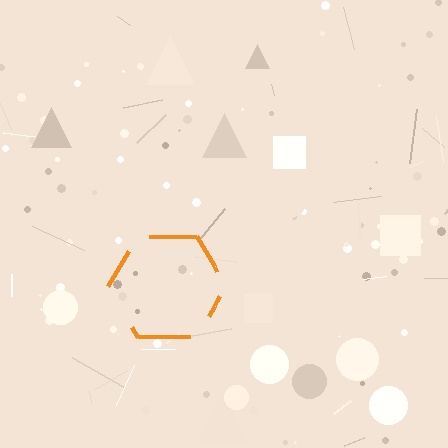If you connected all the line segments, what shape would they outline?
They would outline a hexagon.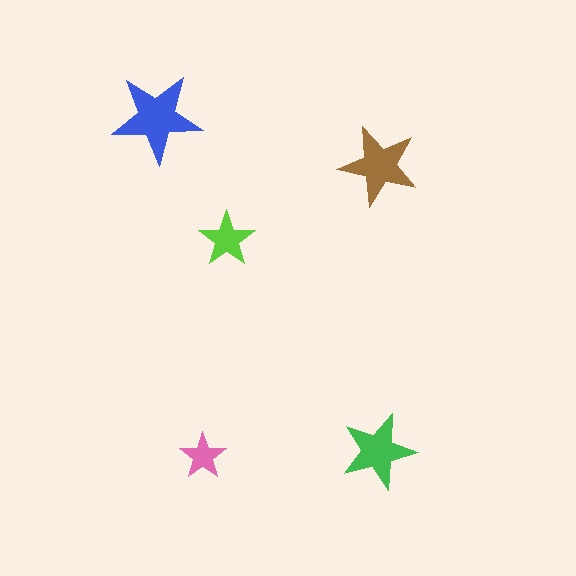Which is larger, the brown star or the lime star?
The brown one.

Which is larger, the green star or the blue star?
The blue one.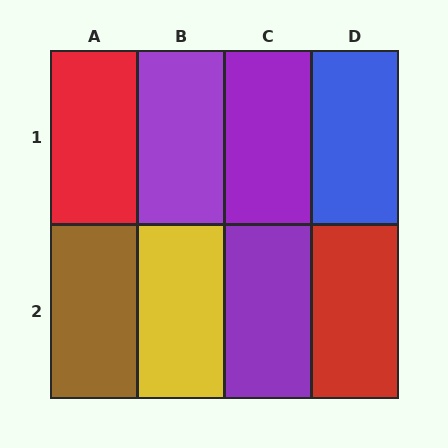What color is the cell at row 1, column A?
Red.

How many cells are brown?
1 cell is brown.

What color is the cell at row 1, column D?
Blue.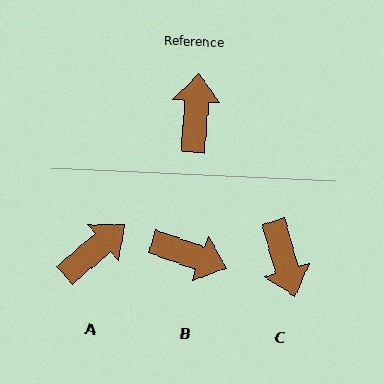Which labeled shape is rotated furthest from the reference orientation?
C, about 160 degrees away.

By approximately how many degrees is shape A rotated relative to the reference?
Approximately 46 degrees clockwise.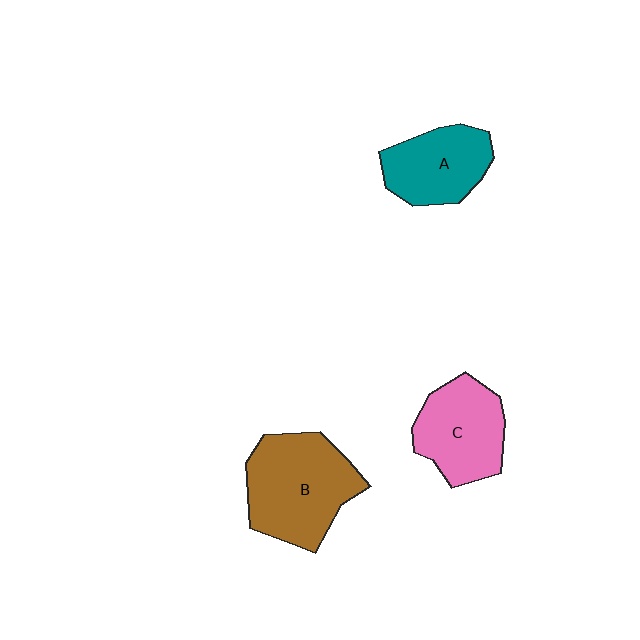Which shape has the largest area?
Shape B (brown).